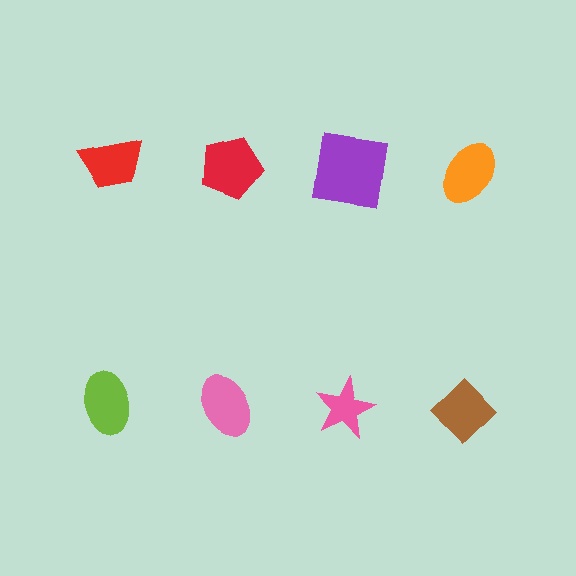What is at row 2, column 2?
A pink ellipse.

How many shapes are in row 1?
4 shapes.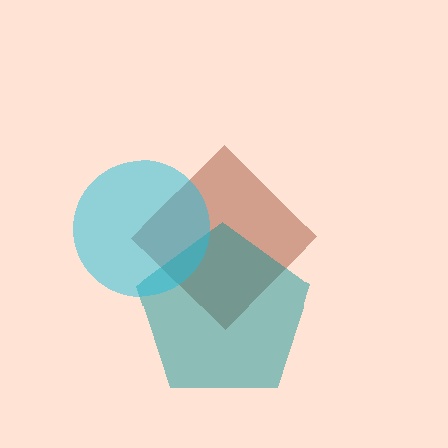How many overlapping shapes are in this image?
There are 3 overlapping shapes in the image.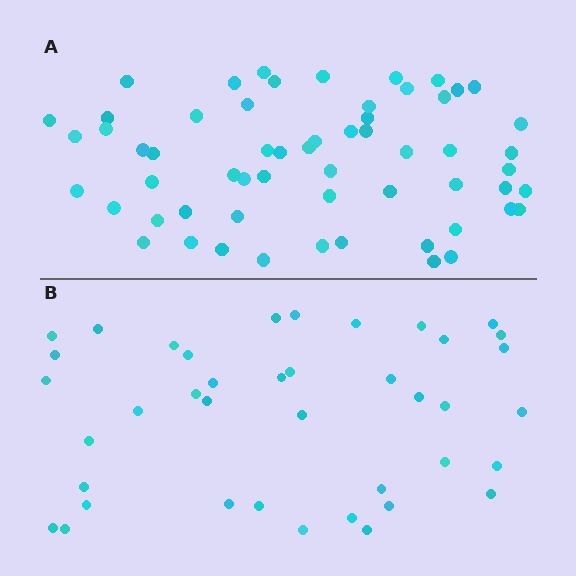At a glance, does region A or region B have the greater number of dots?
Region A (the top region) has more dots.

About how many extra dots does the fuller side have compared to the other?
Region A has approximately 20 more dots than region B.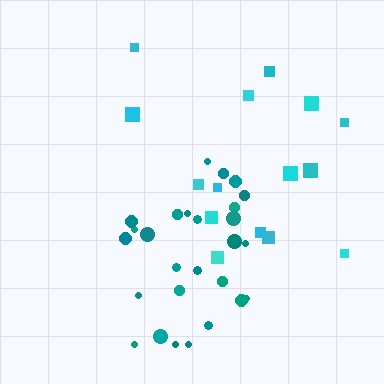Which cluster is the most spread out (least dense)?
Cyan.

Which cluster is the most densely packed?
Teal.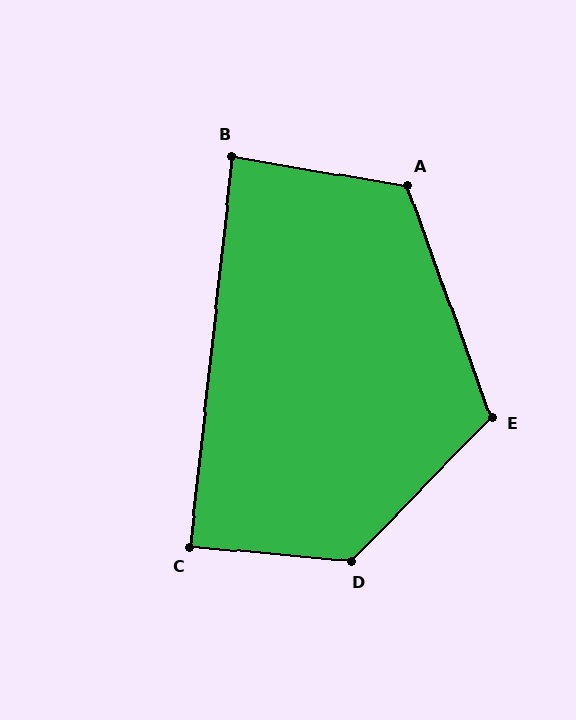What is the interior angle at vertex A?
Approximately 119 degrees (obtuse).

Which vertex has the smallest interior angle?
B, at approximately 87 degrees.